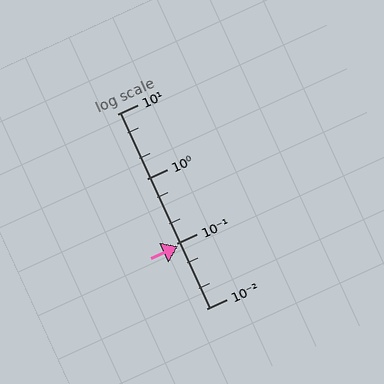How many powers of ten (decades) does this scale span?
The scale spans 3 decades, from 0.01 to 10.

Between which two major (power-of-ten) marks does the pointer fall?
The pointer is between 0.01 and 0.1.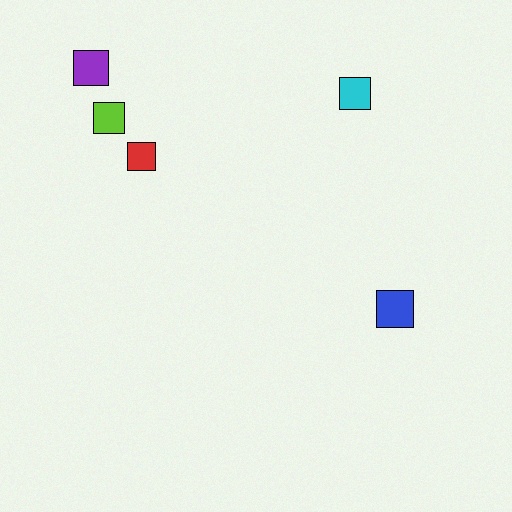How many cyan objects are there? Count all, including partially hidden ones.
There is 1 cyan object.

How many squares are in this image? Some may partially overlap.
There are 5 squares.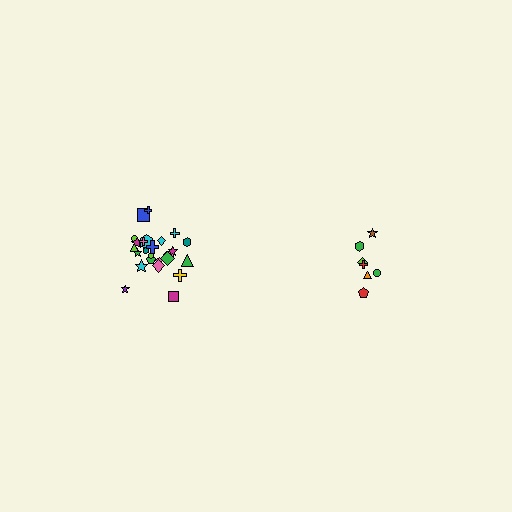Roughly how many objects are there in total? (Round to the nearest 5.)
Roughly 30 objects in total.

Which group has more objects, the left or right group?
The left group.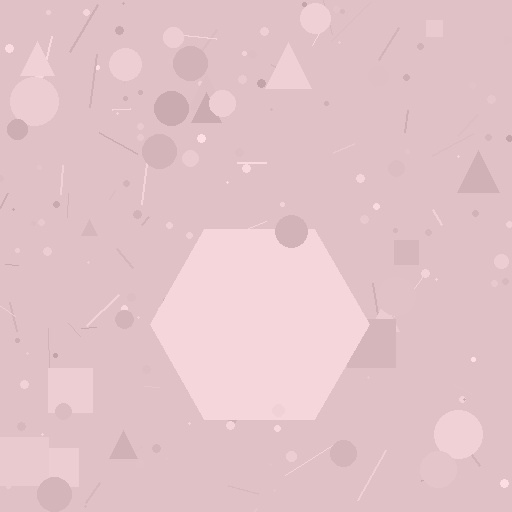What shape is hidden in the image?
A hexagon is hidden in the image.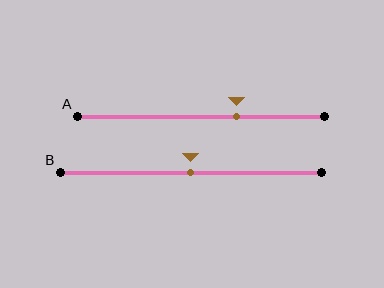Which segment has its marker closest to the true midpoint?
Segment B has its marker closest to the true midpoint.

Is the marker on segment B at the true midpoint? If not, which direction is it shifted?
Yes, the marker on segment B is at the true midpoint.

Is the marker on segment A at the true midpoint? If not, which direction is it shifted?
No, the marker on segment A is shifted to the right by about 15% of the segment length.